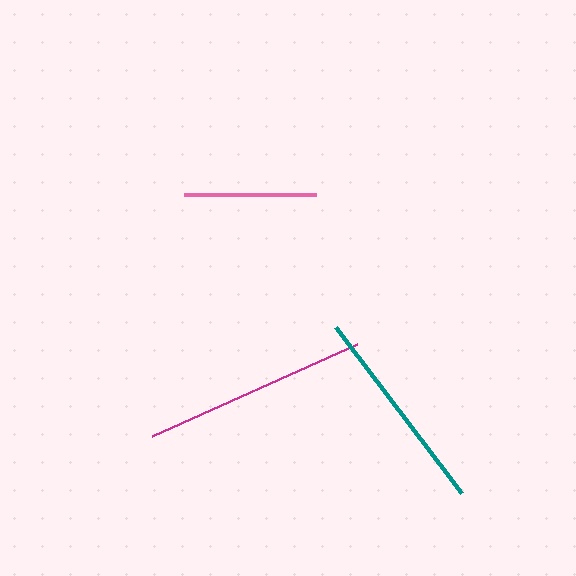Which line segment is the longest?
The magenta line is the longest at approximately 224 pixels.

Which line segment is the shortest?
The pink line is the shortest at approximately 133 pixels.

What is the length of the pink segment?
The pink segment is approximately 133 pixels long.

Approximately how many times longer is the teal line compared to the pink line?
The teal line is approximately 1.6 times the length of the pink line.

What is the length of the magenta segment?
The magenta segment is approximately 224 pixels long.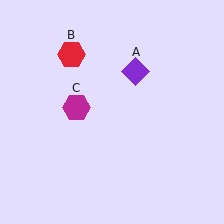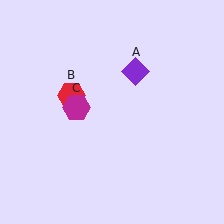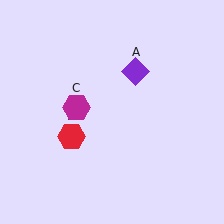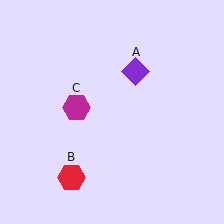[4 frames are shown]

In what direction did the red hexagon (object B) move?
The red hexagon (object B) moved down.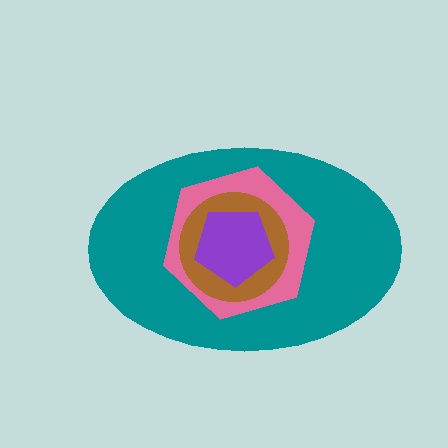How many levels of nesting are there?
4.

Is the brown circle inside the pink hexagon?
Yes.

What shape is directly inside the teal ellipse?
The pink hexagon.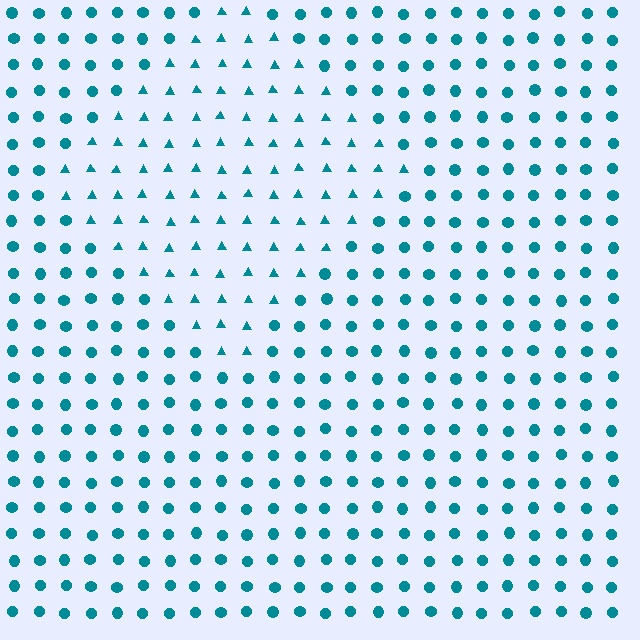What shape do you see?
I see a diamond.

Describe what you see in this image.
The image is filled with small teal elements arranged in a uniform grid. A diamond-shaped region contains triangles, while the surrounding area contains circles. The boundary is defined purely by the change in element shape.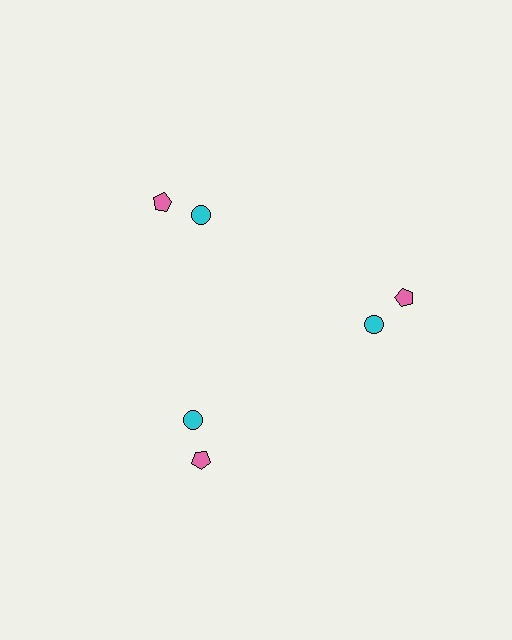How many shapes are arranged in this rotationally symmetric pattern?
There are 6 shapes, arranged in 3 groups of 2.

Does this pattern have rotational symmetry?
Yes, this pattern has 3-fold rotational symmetry. It looks the same after rotating 120 degrees around the center.